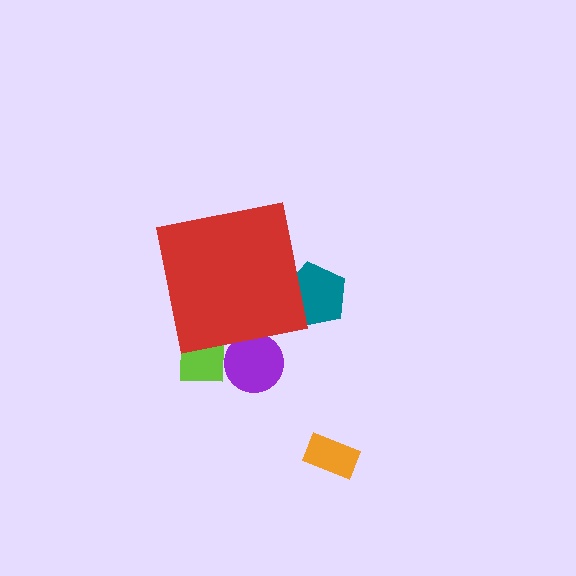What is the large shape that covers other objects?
A red square.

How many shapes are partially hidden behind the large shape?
3 shapes are partially hidden.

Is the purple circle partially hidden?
Yes, the purple circle is partially hidden behind the red square.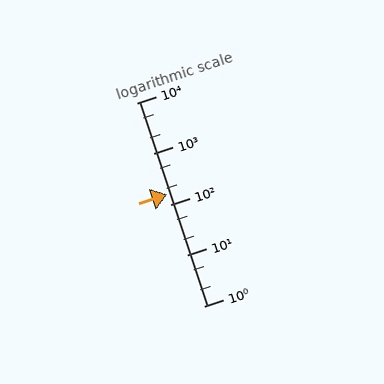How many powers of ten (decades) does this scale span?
The scale spans 4 decades, from 1 to 10000.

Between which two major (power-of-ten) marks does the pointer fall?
The pointer is between 100 and 1000.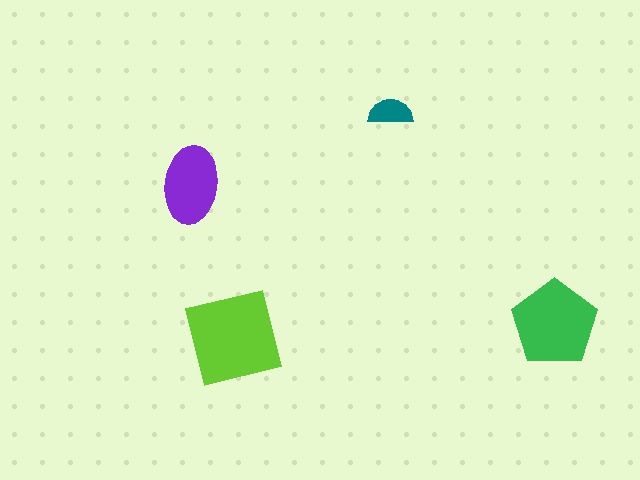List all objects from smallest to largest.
The teal semicircle, the purple ellipse, the green pentagon, the lime square.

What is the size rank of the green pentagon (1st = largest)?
2nd.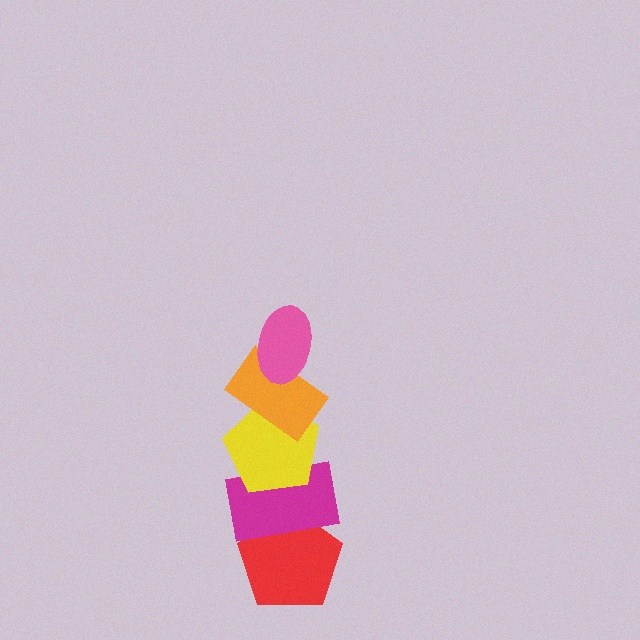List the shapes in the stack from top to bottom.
From top to bottom: the pink ellipse, the orange rectangle, the yellow pentagon, the magenta rectangle, the red pentagon.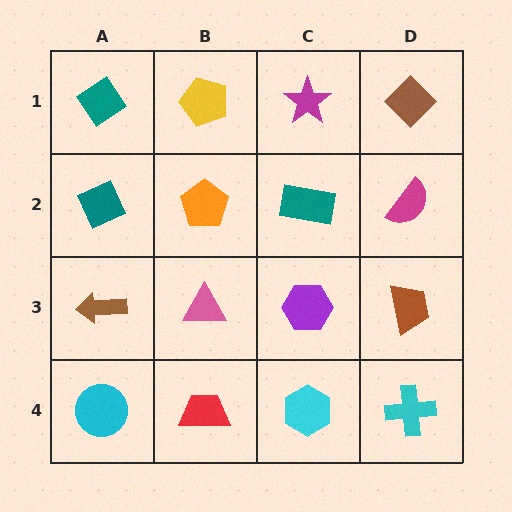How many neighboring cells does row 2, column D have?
3.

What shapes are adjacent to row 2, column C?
A magenta star (row 1, column C), a purple hexagon (row 3, column C), an orange pentagon (row 2, column B), a magenta semicircle (row 2, column D).